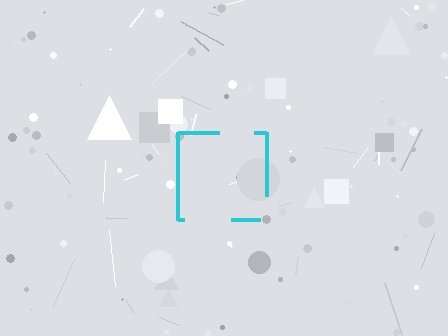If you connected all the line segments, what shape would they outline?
They would outline a square.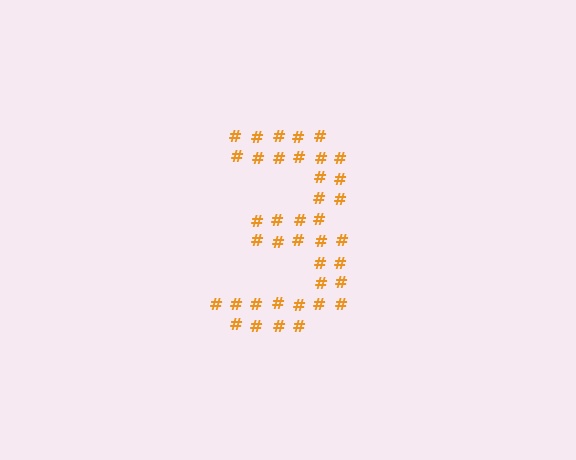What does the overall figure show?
The overall figure shows the digit 3.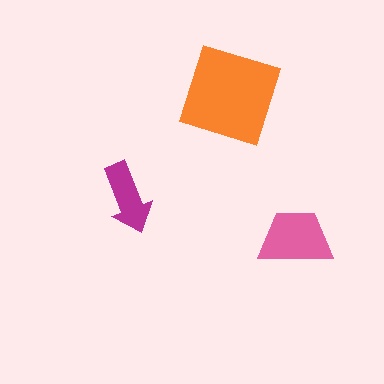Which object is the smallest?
The magenta arrow.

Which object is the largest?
The orange square.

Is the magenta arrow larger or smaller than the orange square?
Smaller.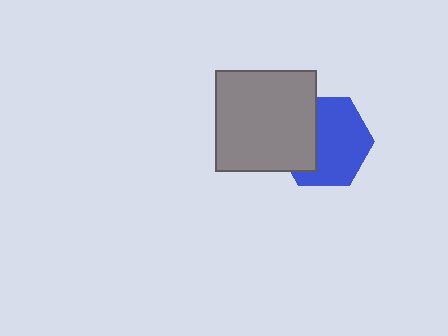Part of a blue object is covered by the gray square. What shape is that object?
It is a hexagon.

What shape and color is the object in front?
The object in front is a gray square.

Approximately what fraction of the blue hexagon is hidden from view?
Roughly 37% of the blue hexagon is hidden behind the gray square.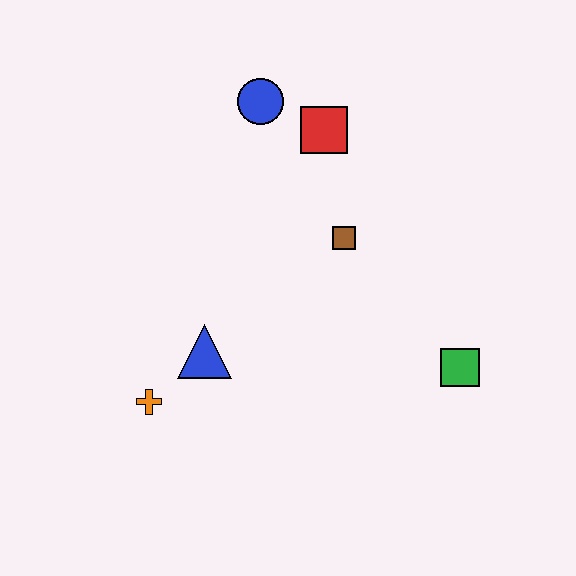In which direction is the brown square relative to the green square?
The brown square is above the green square.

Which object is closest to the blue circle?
The red square is closest to the blue circle.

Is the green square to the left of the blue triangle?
No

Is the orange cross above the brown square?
No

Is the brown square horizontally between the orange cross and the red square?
No